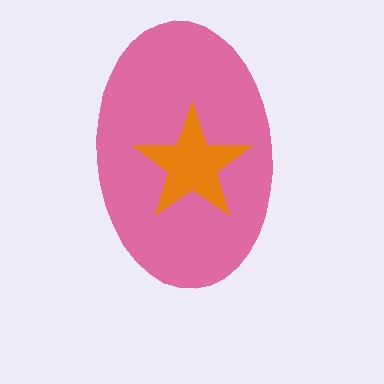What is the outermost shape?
The pink ellipse.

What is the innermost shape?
The orange star.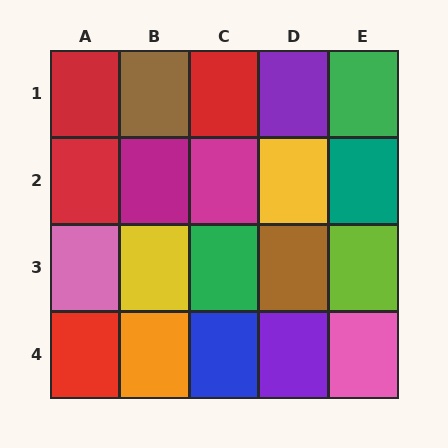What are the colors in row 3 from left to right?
Pink, yellow, green, brown, lime.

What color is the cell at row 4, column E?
Pink.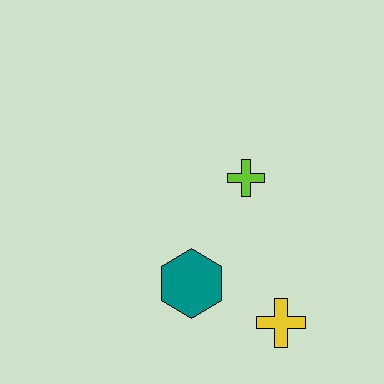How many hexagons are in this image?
There is 1 hexagon.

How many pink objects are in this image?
There are no pink objects.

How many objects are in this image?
There are 3 objects.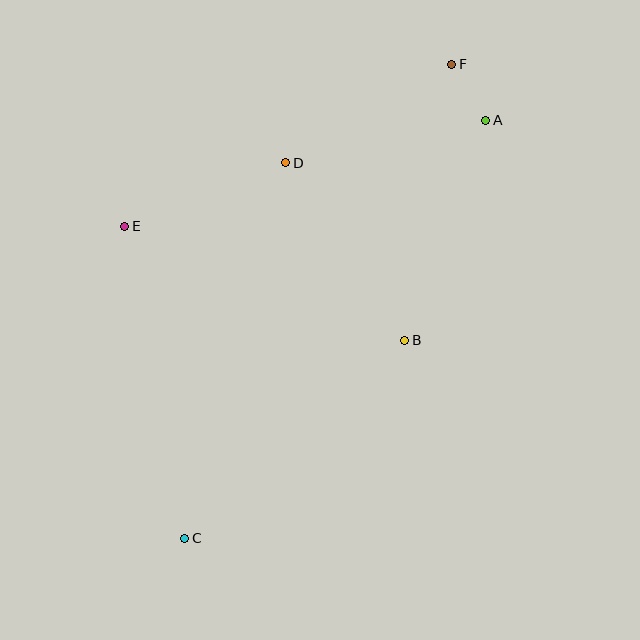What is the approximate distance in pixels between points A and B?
The distance between A and B is approximately 235 pixels.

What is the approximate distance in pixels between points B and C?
The distance between B and C is approximately 296 pixels.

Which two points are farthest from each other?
Points C and F are farthest from each other.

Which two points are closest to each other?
Points A and F are closest to each other.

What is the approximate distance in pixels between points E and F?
The distance between E and F is approximately 365 pixels.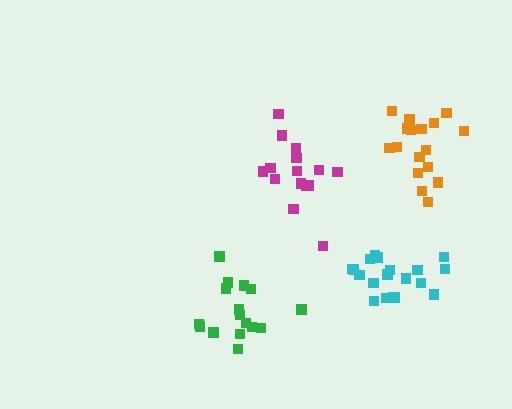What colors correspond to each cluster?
The clusters are colored: magenta, cyan, green, orange.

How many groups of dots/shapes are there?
There are 4 groups.